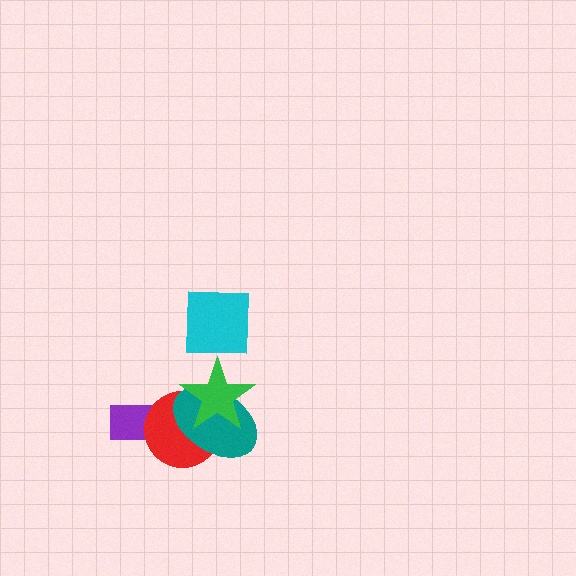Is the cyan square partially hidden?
Yes, it is partially covered by another shape.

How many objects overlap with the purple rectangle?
1 object overlaps with the purple rectangle.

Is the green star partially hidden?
No, no other shape covers it.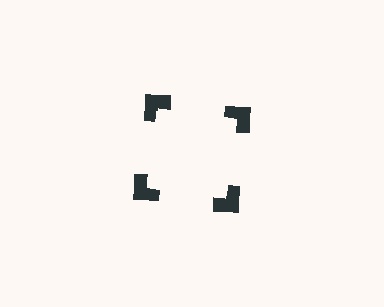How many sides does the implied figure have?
4 sides.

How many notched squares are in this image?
There are 4 — one at each vertex of the illusory square.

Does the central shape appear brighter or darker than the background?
It typically appears slightly brighter than the background, even though no actual brightness change is drawn.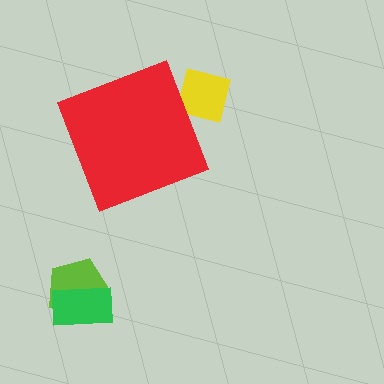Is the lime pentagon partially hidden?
No, the lime pentagon is fully visible.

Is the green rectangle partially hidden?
No, the green rectangle is fully visible.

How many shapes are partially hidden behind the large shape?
1 shape is partially hidden.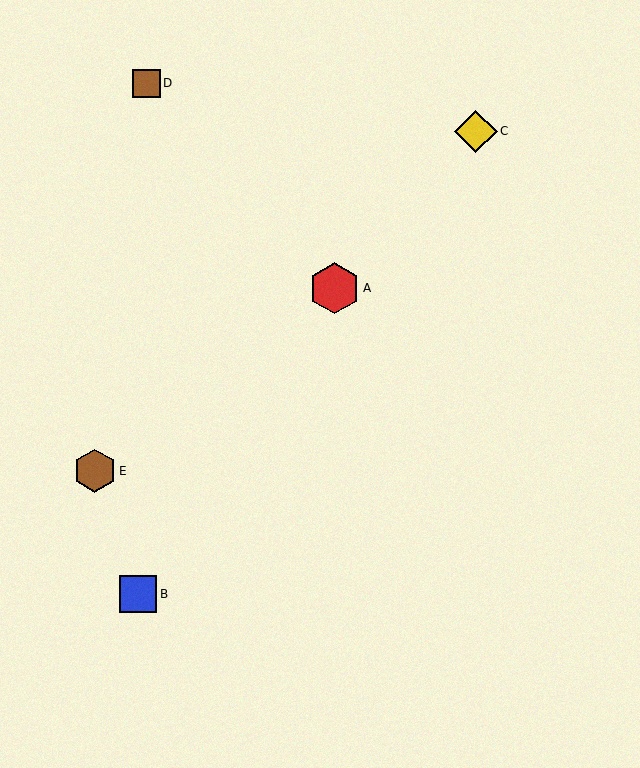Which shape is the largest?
The red hexagon (labeled A) is the largest.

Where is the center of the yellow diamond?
The center of the yellow diamond is at (476, 131).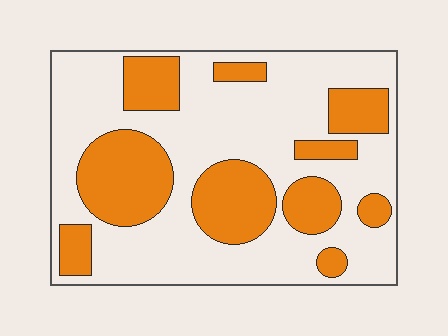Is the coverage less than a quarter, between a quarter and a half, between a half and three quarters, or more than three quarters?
Between a quarter and a half.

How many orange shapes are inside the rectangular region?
10.